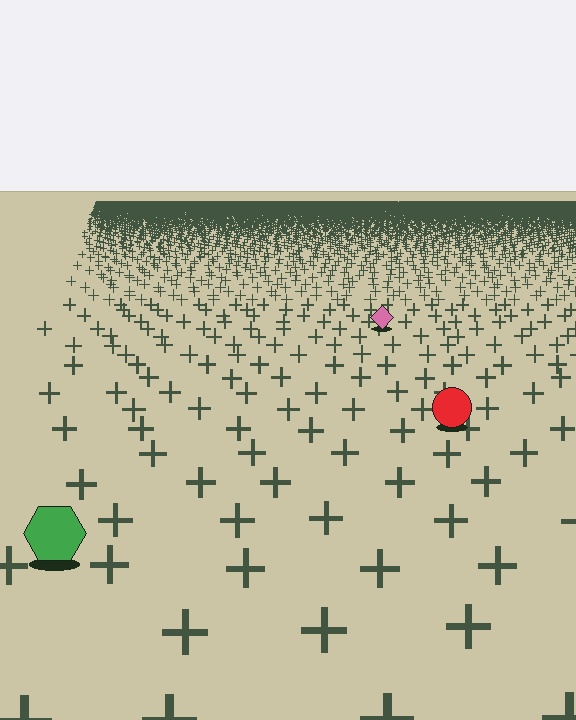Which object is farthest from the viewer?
The pink diamond is farthest from the viewer. It appears smaller and the ground texture around it is denser.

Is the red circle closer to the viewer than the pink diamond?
Yes. The red circle is closer — you can tell from the texture gradient: the ground texture is coarser near it.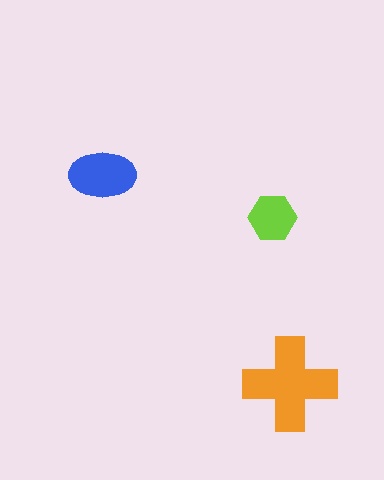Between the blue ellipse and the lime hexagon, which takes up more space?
The blue ellipse.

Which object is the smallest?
The lime hexagon.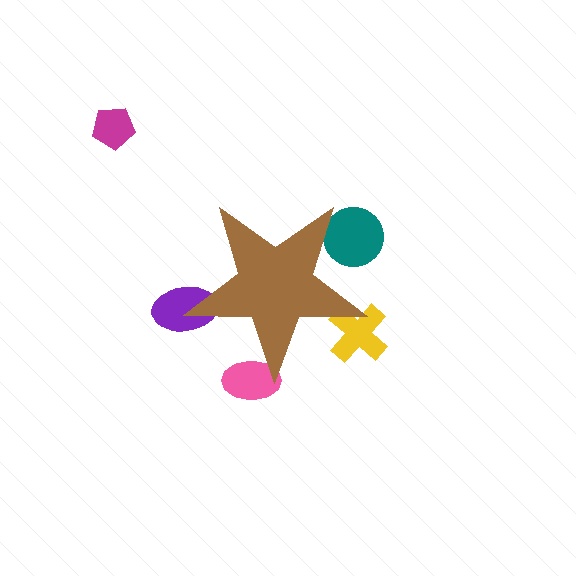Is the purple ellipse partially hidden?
Yes, the purple ellipse is partially hidden behind the brown star.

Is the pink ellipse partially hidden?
Yes, the pink ellipse is partially hidden behind the brown star.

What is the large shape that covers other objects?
A brown star.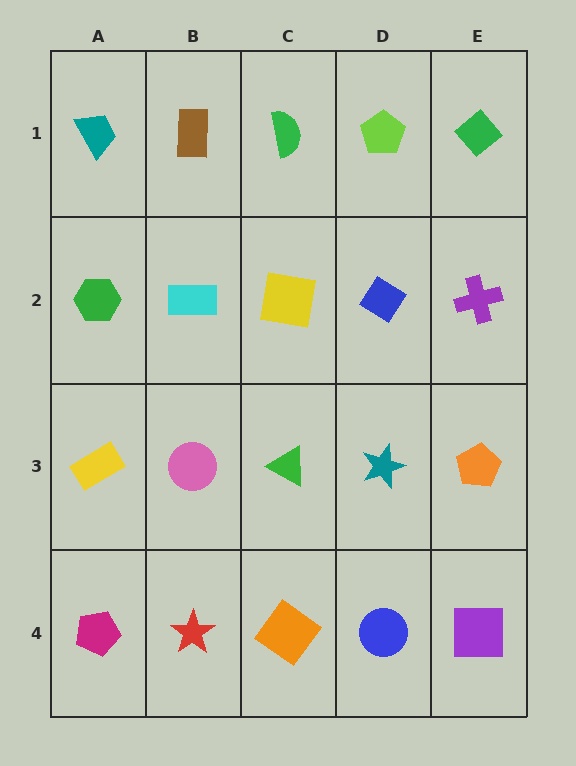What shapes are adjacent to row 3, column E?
A purple cross (row 2, column E), a purple square (row 4, column E), a teal star (row 3, column D).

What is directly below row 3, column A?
A magenta pentagon.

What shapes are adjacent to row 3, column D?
A blue diamond (row 2, column D), a blue circle (row 4, column D), a green triangle (row 3, column C), an orange pentagon (row 3, column E).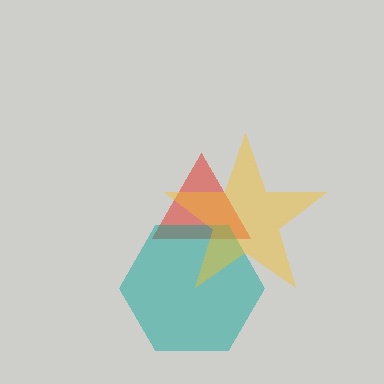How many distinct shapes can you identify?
There are 3 distinct shapes: a red triangle, a teal hexagon, a yellow star.